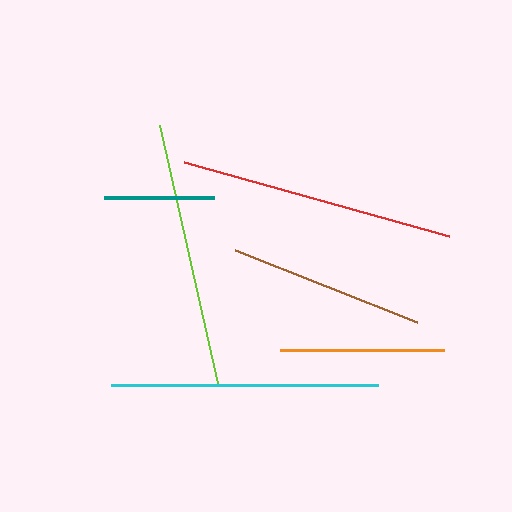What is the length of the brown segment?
The brown segment is approximately 195 pixels long.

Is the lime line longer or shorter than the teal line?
The lime line is longer than the teal line.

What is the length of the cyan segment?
The cyan segment is approximately 267 pixels long.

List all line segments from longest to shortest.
From longest to shortest: red, cyan, lime, brown, orange, teal.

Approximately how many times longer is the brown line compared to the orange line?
The brown line is approximately 1.2 times the length of the orange line.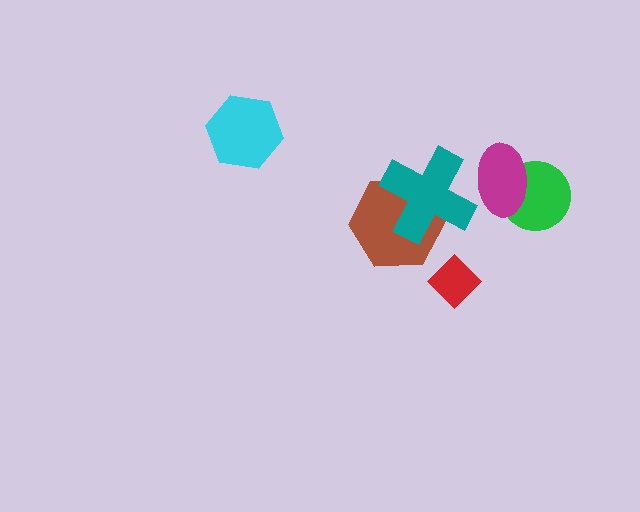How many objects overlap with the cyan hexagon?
0 objects overlap with the cyan hexagon.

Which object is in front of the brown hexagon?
The teal cross is in front of the brown hexagon.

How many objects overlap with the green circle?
1 object overlaps with the green circle.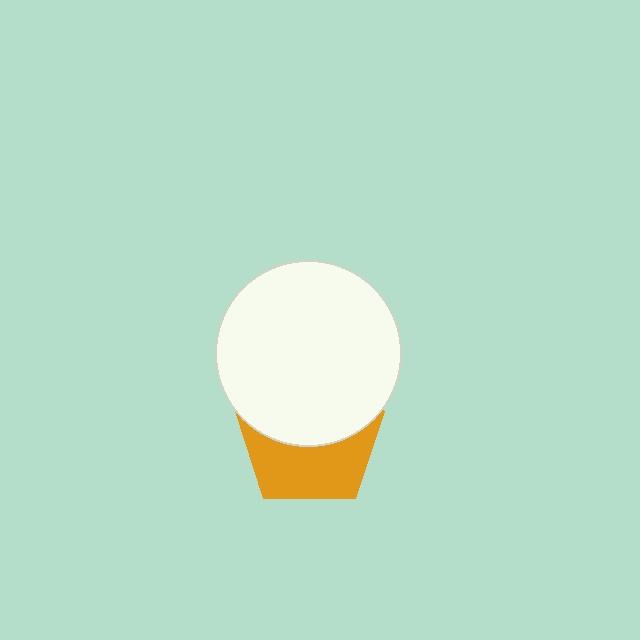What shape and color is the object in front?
The object in front is a white circle.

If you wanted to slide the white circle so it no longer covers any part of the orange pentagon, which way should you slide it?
Slide it up — that is the most direct way to separate the two shapes.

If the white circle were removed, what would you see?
You would see the complete orange pentagon.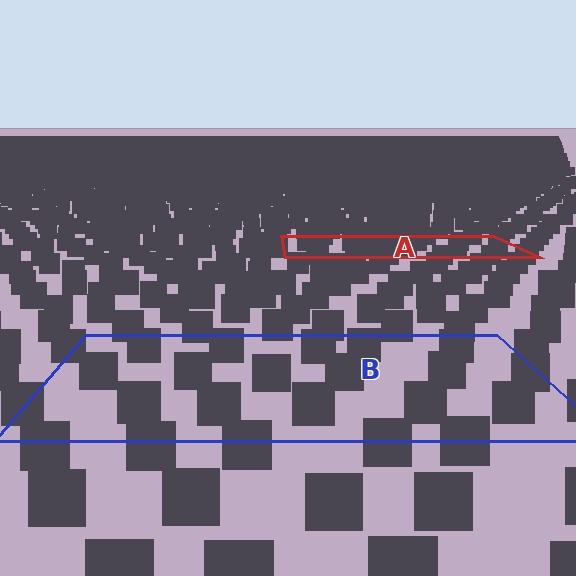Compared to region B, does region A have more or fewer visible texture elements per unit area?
Region A has more texture elements per unit area — they are packed more densely because it is farther away.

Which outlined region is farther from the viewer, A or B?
Region A is farther from the viewer — the texture elements inside it appear smaller and more densely packed.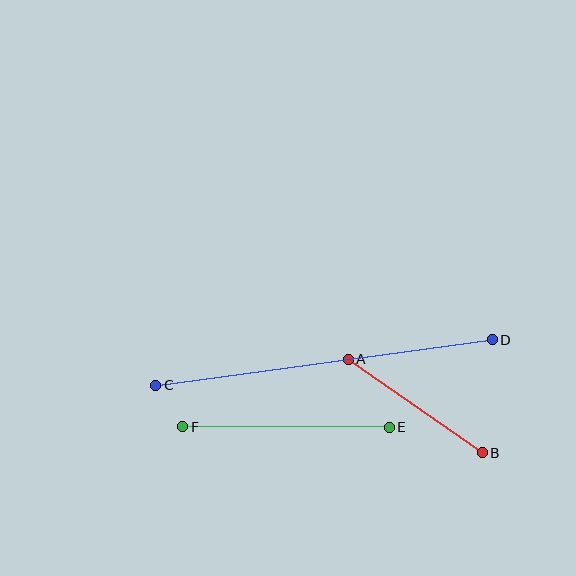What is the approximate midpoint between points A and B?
The midpoint is at approximately (415, 406) pixels.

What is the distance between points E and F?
The distance is approximately 206 pixels.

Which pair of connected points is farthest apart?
Points C and D are farthest apart.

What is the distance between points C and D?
The distance is approximately 340 pixels.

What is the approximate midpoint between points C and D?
The midpoint is at approximately (324, 362) pixels.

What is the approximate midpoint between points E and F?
The midpoint is at approximately (286, 427) pixels.